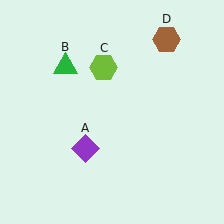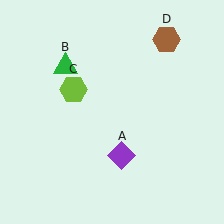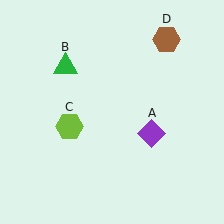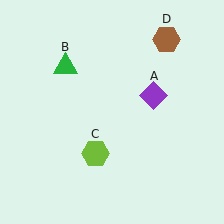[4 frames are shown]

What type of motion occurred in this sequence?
The purple diamond (object A), lime hexagon (object C) rotated counterclockwise around the center of the scene.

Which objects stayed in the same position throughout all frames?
Green triangle (object B) and brown hexagon (object D) remained stationary.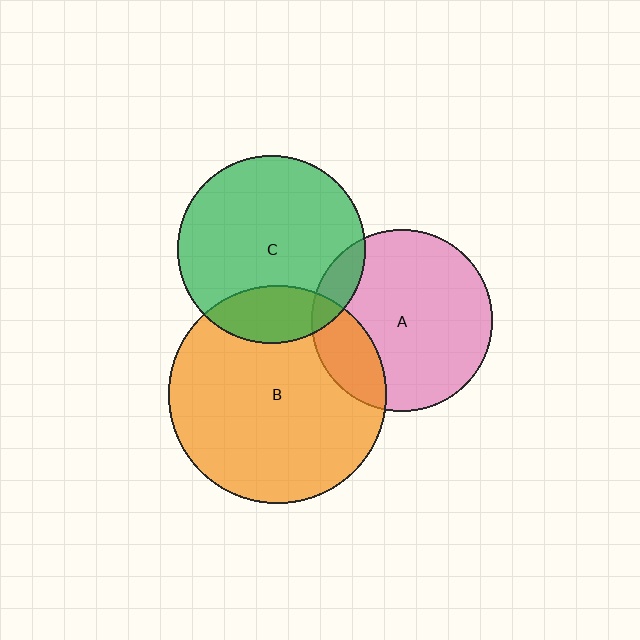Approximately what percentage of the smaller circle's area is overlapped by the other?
Approximately 20%.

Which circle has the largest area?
Circle B (orange).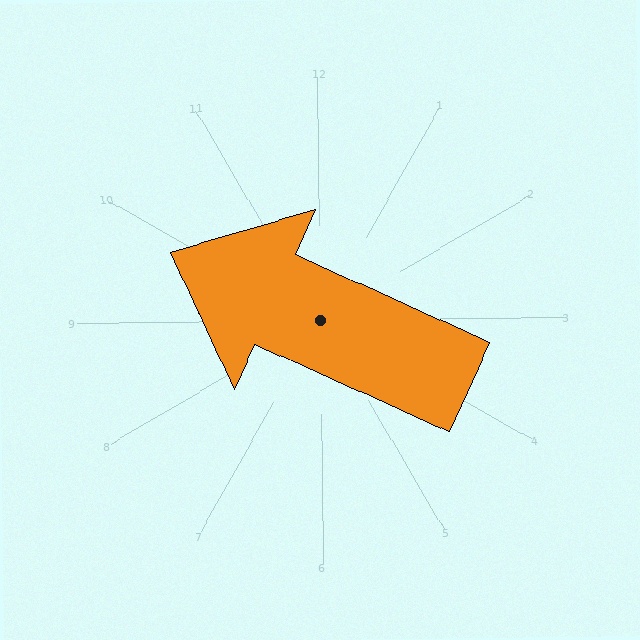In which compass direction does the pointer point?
Northwest.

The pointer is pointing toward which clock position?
Roughly 10 o'clock.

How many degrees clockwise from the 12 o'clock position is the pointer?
Approximately 295 degrees.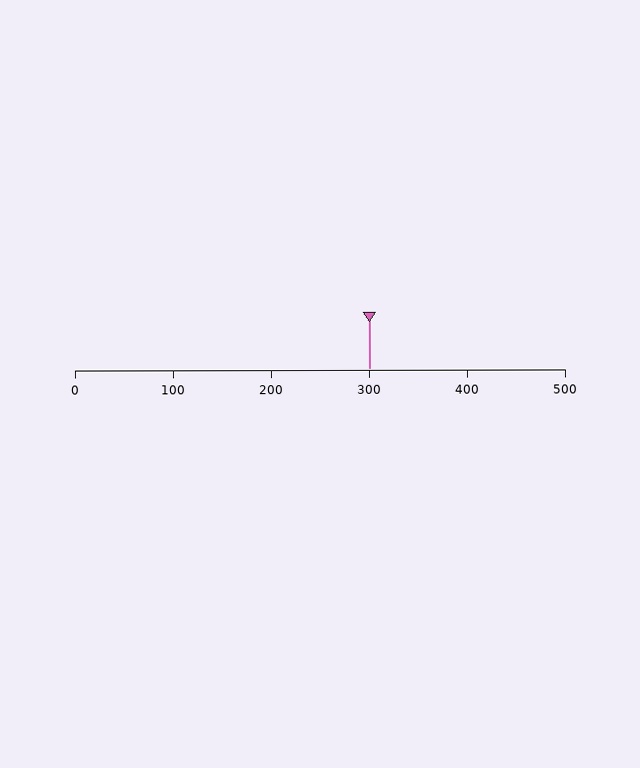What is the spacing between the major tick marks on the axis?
The major ticks are spaced 100 apart.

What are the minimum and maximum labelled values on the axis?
The axis runs from 0 to 500.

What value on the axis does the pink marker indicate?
The marker indicates approximately 300.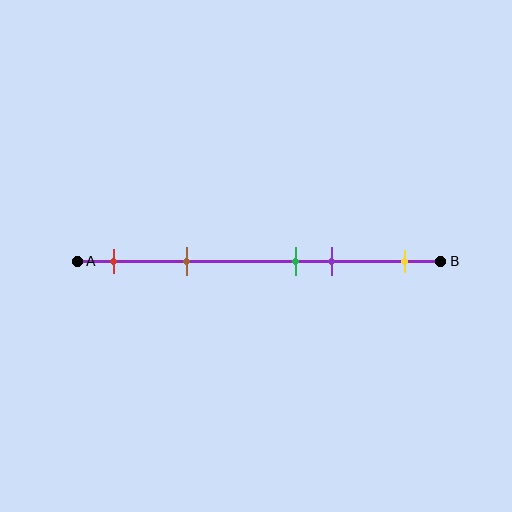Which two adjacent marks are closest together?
The green and purple marks are the closest adjacent pair.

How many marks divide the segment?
There are 5 marks dividing the segment.